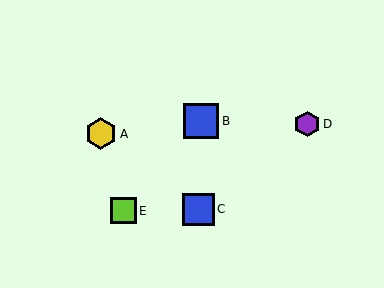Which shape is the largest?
The blue square (labeled B) is the largest.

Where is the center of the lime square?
The center of the lime square is at (123, 211).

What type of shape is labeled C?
Shape C is a blue square.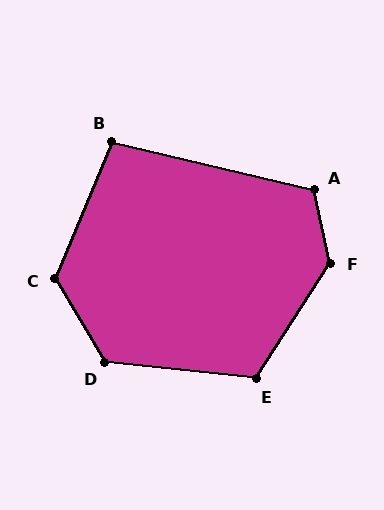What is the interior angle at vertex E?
Approximately 117 degrees (obtuse).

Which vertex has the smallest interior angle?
B, at approximately 99 degrees.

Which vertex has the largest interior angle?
F, at approximately 135 degrees.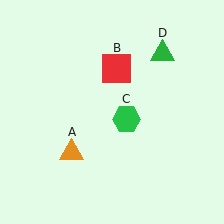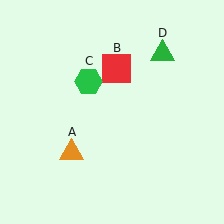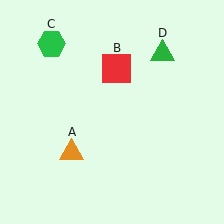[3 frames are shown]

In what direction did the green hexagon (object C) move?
The green hexagon (object C) moved up and to the left.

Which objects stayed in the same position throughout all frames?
Orange triangle (object A) and red square (object B) and green triangle (object D) remained stationary.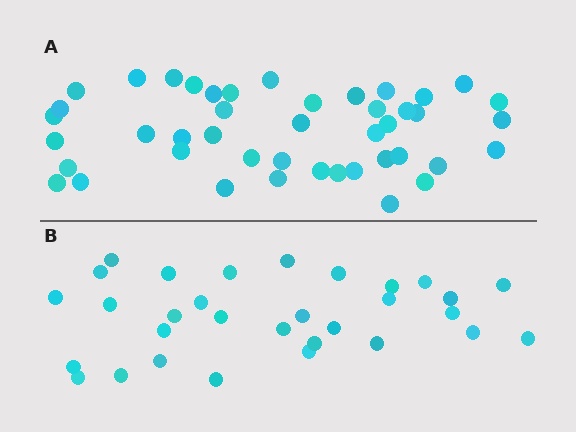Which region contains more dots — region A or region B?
Region A (the top region) has more dots.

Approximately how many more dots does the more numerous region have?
Region A has approximately 15 more dots than region B.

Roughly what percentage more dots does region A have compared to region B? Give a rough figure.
About 40% more.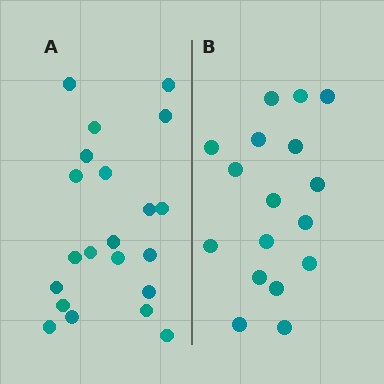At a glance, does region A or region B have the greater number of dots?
Region A (the left region) has more dots.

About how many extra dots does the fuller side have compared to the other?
Region A has about 4 more dots than region B.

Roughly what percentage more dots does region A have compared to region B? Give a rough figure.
About 25% more.